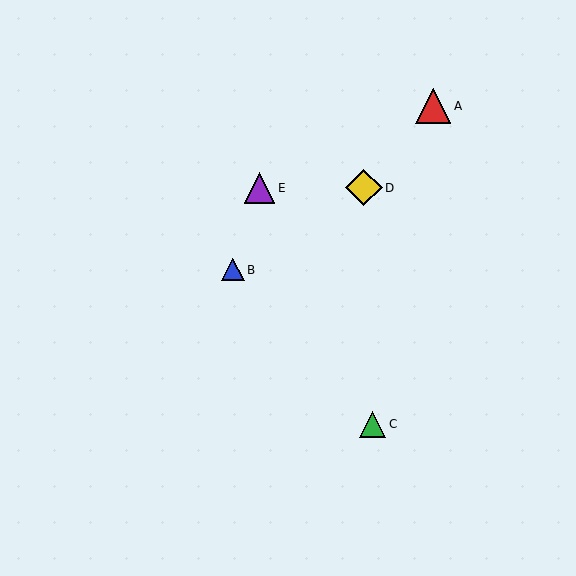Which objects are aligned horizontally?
Objects D, E are aligned horizontally.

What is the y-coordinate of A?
Object A is at y≈106.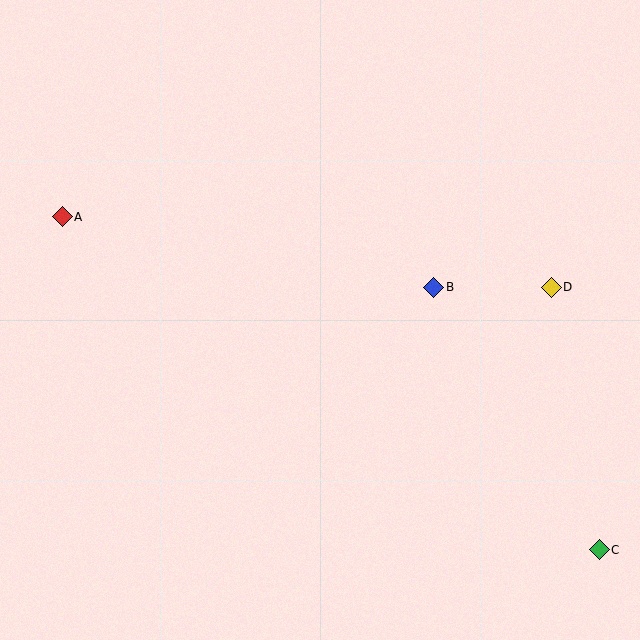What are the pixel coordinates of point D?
Point D is at (551, 287).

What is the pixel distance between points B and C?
The distance between B and C is 310 pixels.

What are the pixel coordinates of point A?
Point A is at (62, 217).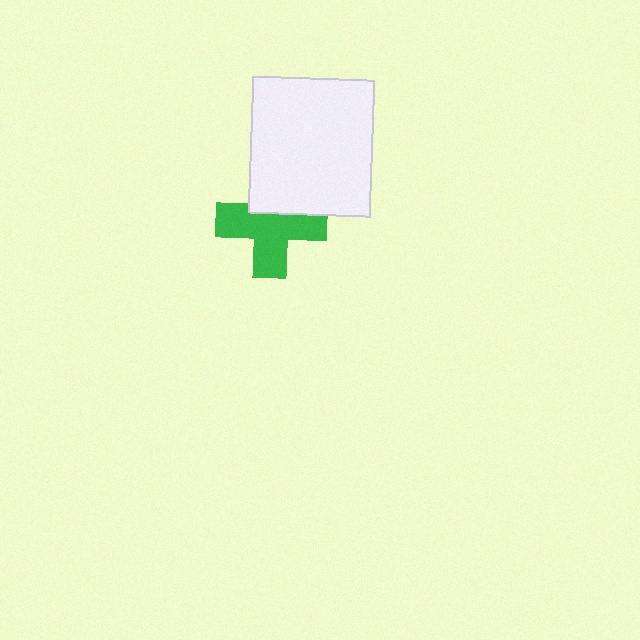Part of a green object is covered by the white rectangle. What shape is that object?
It is a cross.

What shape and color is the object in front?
The object in front is a white rectangle.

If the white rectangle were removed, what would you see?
You would see the complete green cross.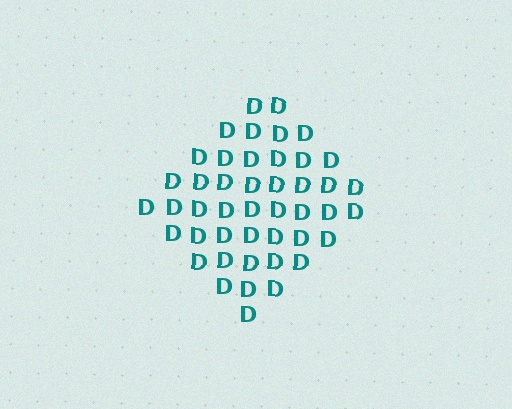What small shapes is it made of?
It is made of small letter D's.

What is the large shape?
The large shape is a diamond.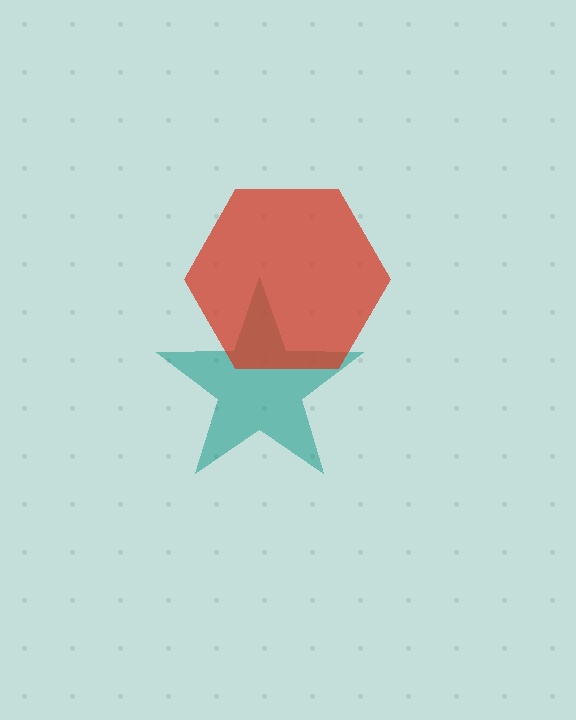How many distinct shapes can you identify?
There are 2 distinct shapes: a teal star, a red hexagon.